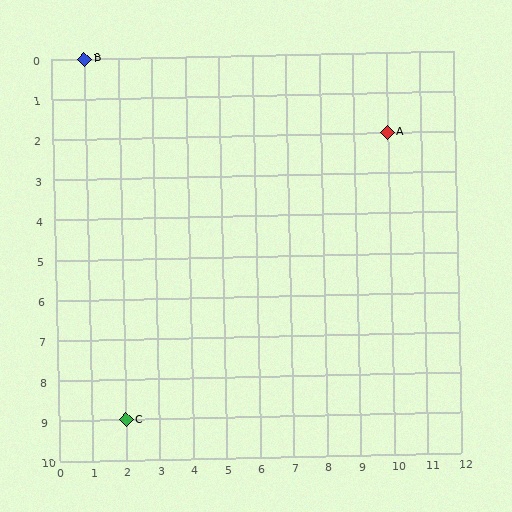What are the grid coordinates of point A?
Point A is at grid coordinates (10, 2).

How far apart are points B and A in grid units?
Points B and A are 9 columns and 2 rows apart (about 9.2 grid units diagonally).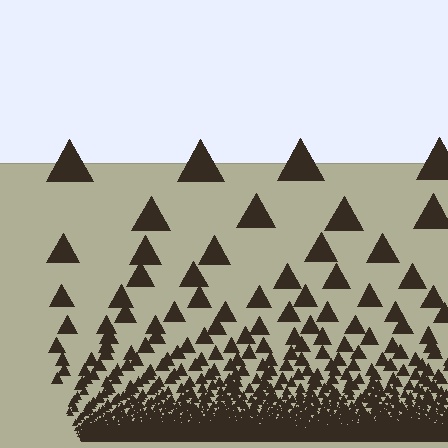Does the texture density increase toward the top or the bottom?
Density increases toward the bottom.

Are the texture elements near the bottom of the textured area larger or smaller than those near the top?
Smaller. The gradient is inverted — elements near the bottom are smaller and denser.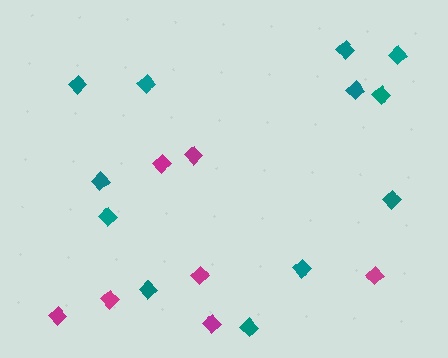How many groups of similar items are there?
There are 2 groups: one group of teal diamonds (12) and one group of magenta diamonds (7).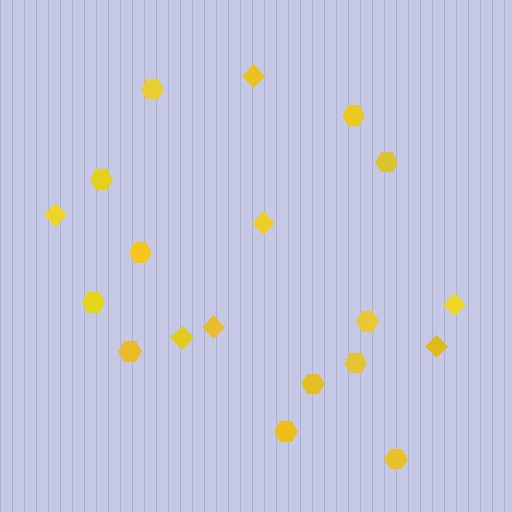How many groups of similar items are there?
There are 2 groups: one group of diamonds (7) and one group of hexagons (12).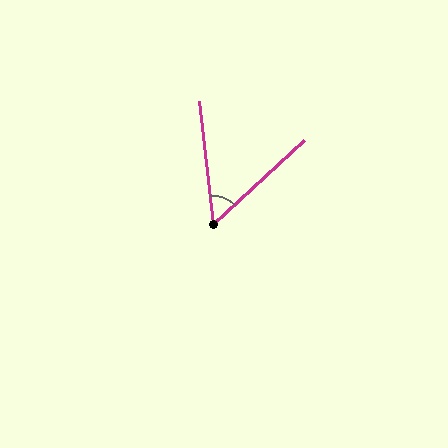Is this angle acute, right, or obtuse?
It is acute.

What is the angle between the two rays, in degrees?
Approximately 54 degrees.